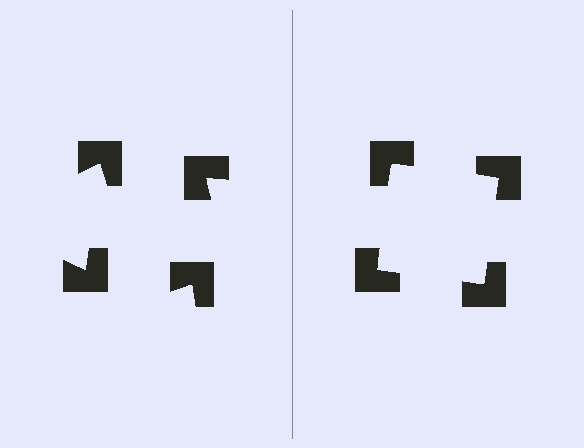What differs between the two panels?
The notched squares are positioned identically on both sides; only the wedge orientations differ. On the right they align to a square; on the left they are misaligned.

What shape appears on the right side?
An illusory square.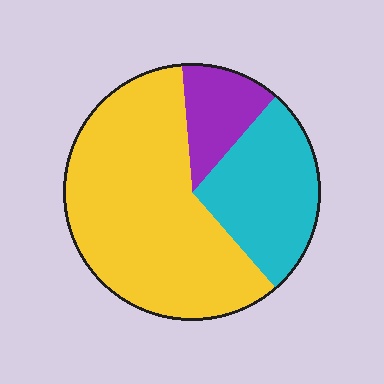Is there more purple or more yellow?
Yellow.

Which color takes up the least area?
Purple, at roughly 15%.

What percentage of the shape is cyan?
Cyan takes up between a quarter and a half of the shape.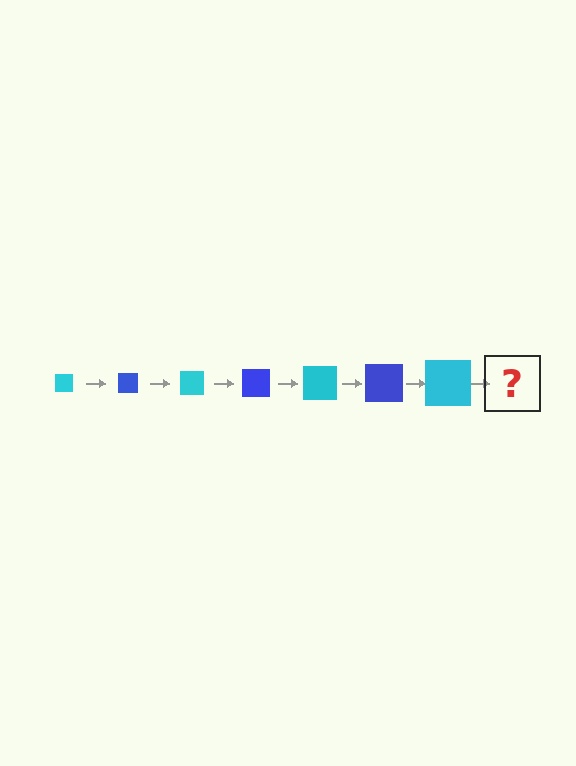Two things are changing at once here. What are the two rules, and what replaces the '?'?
The two rules are that the square grows larger each step and the color cycles through cyan and blue. The '?' should be a blue square, larger than the previous one.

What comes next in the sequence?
The next element should be a blue square, larger than the previous one.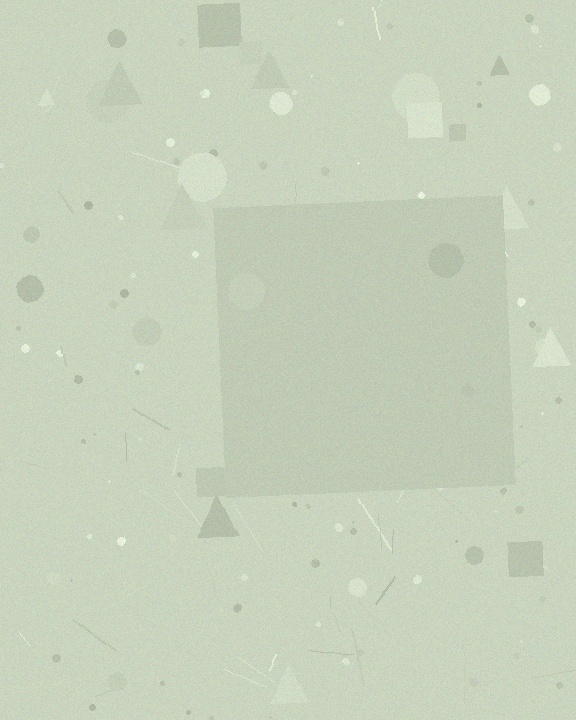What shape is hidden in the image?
A square is hidden in the image.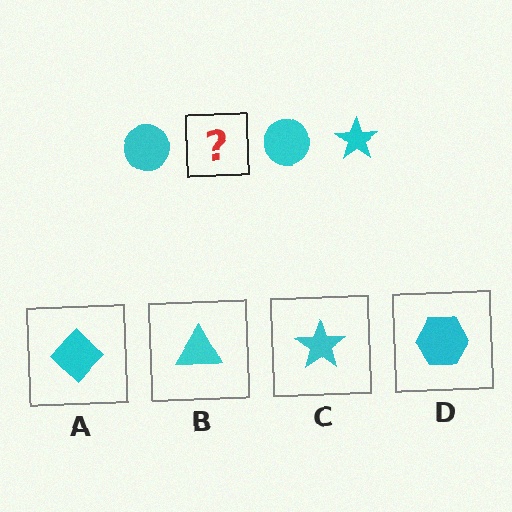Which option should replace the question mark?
Option C.